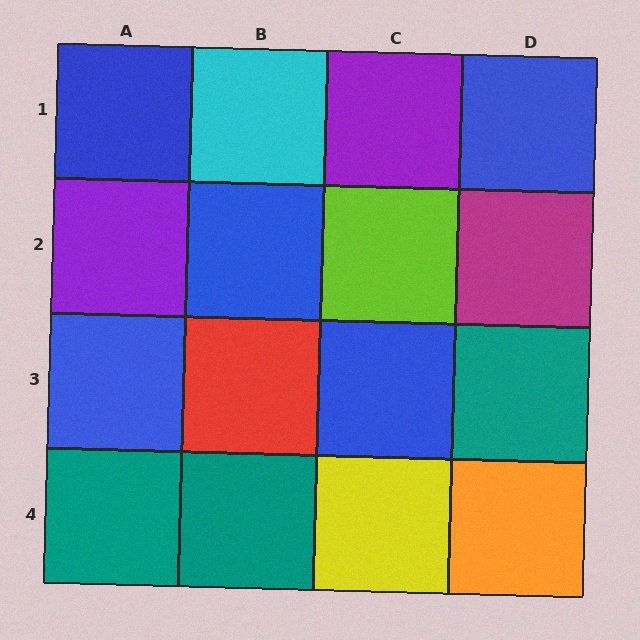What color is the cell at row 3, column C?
Blue.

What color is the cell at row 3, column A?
Blue.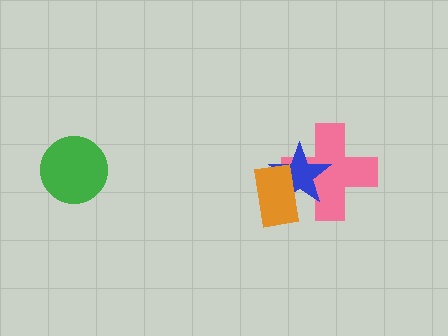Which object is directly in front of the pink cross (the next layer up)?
The blue star is directly in front of the pink cross.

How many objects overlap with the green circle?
0 objects overlap with the green circle.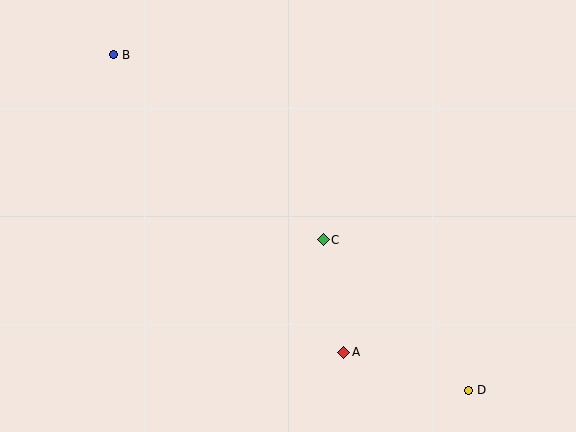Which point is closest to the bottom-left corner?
Point A is closest to the bottom-left corner.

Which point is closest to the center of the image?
Point C at (323, 240) is closest to the center.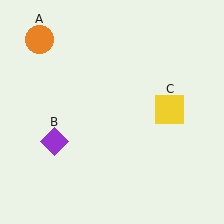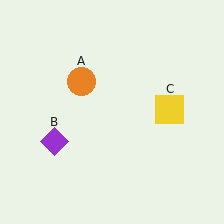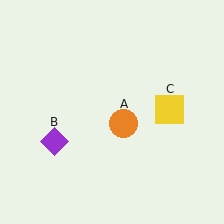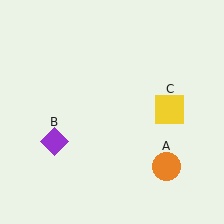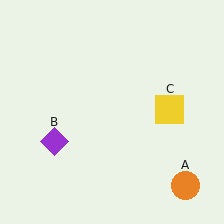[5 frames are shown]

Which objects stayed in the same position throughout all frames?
Purple diamond (object B) and yellow square (object C) remained stationary.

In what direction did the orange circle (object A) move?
The orange circle (object A) moved down and to the right.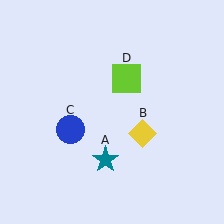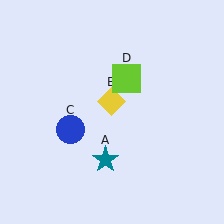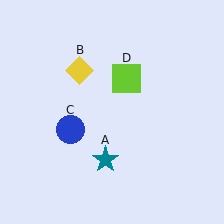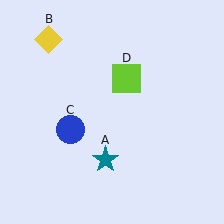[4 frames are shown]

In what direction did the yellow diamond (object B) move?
The yellow diamond (object B) moved up and to the left.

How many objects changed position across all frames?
1 object changed position: yellow diamond (object B).